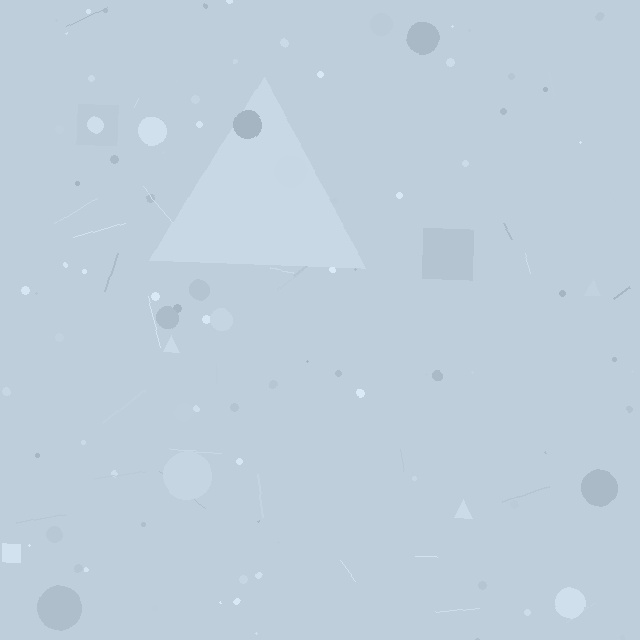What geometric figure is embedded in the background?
A triangle is embedded in the background.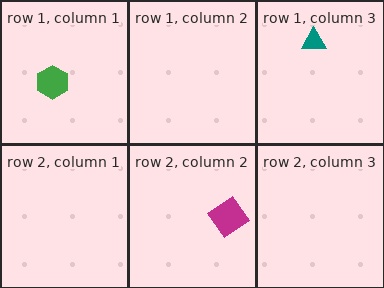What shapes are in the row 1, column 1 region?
The green hexagon.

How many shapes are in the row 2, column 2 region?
1.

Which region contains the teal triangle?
The row 1, column 3 region.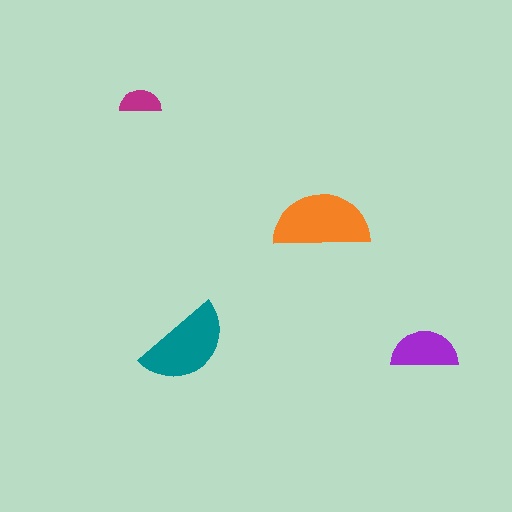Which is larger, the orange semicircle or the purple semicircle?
The orange one.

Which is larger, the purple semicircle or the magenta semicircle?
The purple one.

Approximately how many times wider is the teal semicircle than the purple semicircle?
About 1.5 times wider.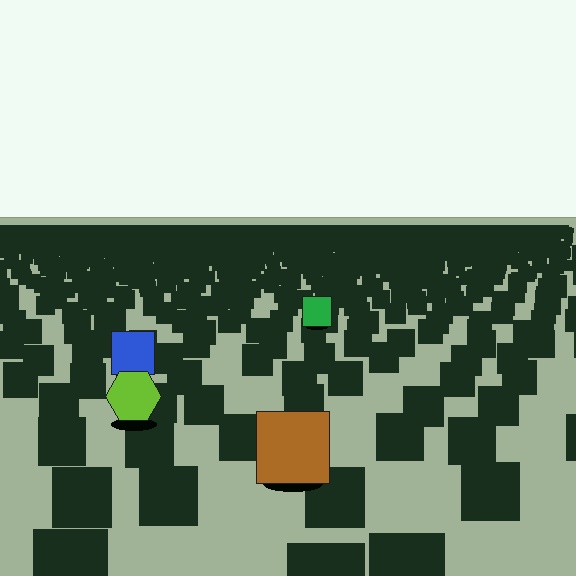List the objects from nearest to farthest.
From nearest to farthest: the brown square, the lime hexagon, the blue square, the green square.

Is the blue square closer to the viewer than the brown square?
No. The brown square is closer — you can tell from the texture gradient: the ground texture is coarser near it.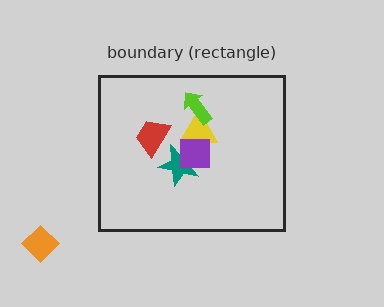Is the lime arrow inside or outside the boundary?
Inside.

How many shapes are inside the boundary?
5 inside, 1 outside.